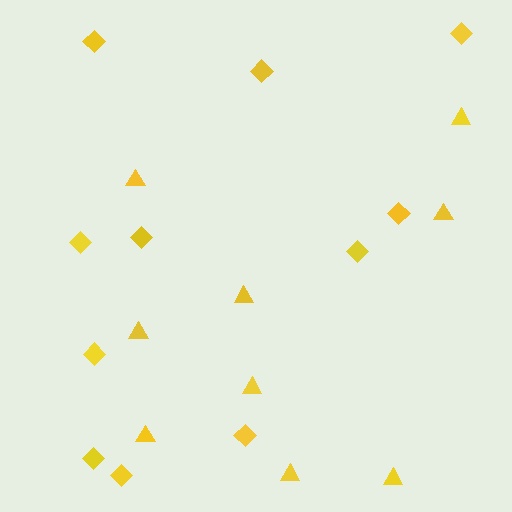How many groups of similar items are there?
There are 2 groups: one group of triangles (9) and one group of diamonds (11).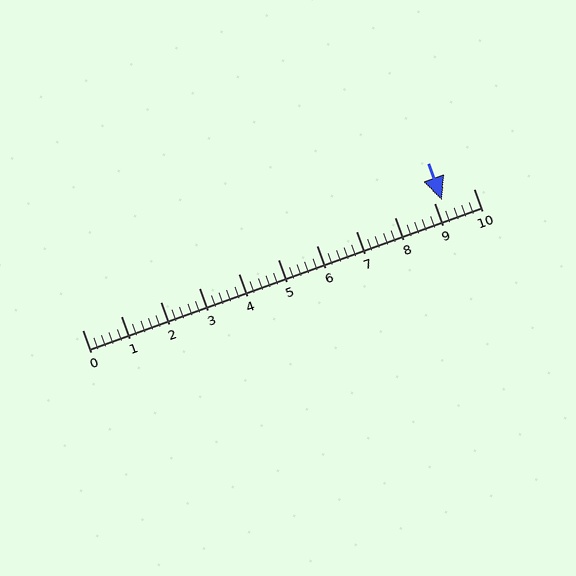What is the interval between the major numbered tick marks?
The major tick marks are spaced 1 units apart.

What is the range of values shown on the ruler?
The ruler shows values from 0 to 10.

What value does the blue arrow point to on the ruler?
The blue arrow points to approximately 9.2.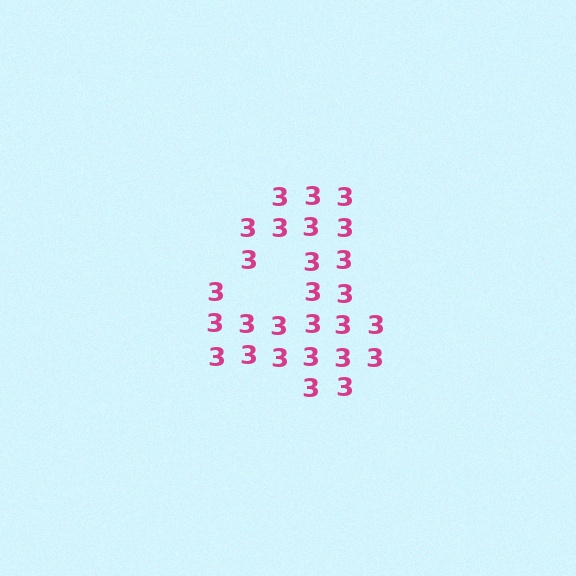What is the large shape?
The large shape is the digit 4.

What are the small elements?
The small elements are digit 3's.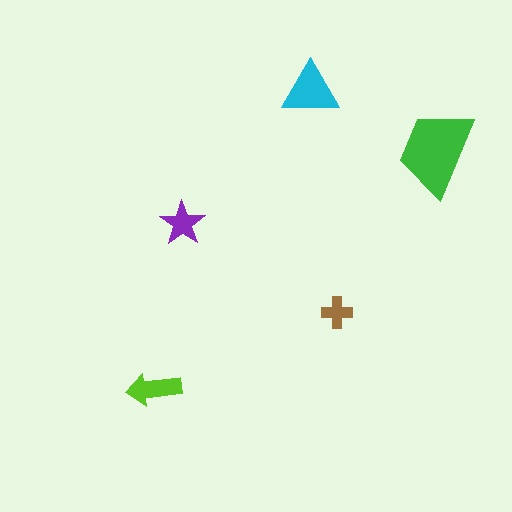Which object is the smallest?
The brown cross.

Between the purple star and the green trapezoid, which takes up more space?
The green trapezoid.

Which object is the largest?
The green trapezoid.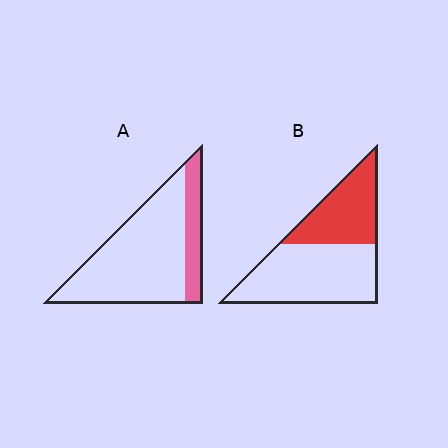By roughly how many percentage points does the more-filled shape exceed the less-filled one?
By roughly 20 percentage points (B over A).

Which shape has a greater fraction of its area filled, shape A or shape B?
Shape B.